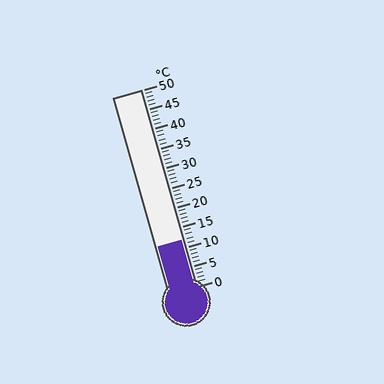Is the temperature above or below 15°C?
The temperature is below 15°C.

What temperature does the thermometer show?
The thermometer shows approximately 12°C.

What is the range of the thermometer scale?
The thermometer scale ranges from 0°C to 50°C.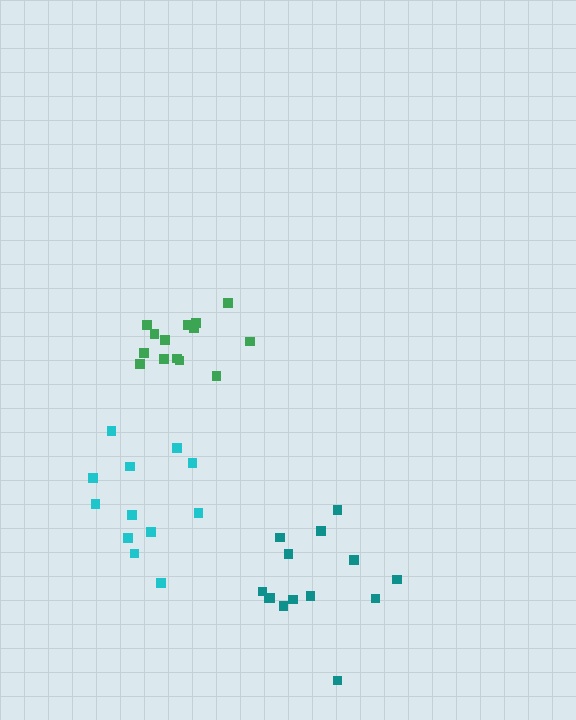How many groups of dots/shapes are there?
There are 3 groups.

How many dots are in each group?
Group 1: 14 dots, Group 2: 14 dots, Group 3: 12 dots (40 total).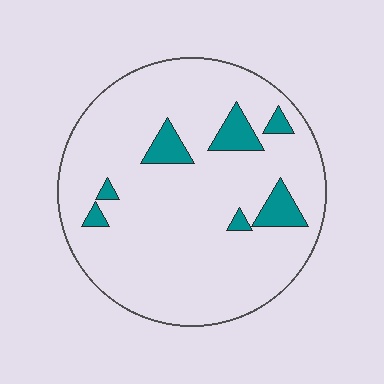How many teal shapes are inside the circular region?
7.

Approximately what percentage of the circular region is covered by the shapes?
Approximately 10%.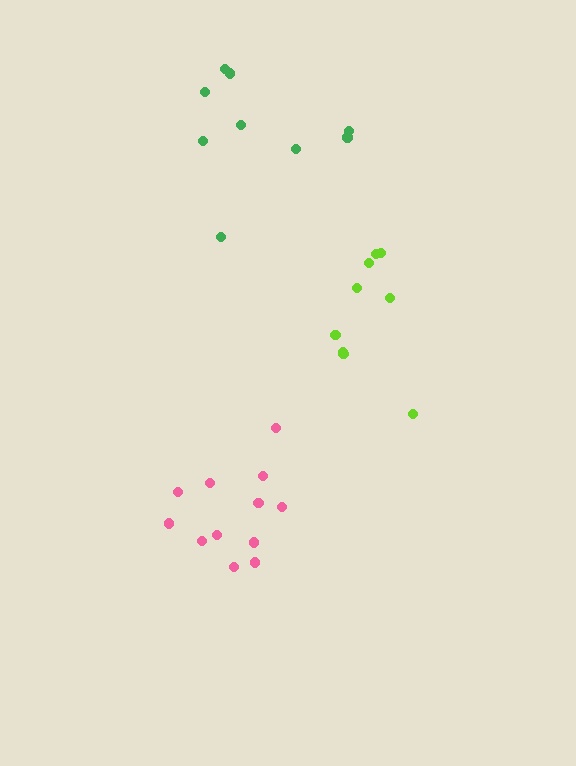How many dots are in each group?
Group 1: 12 dots, Group 2: 9 dots, Group 3: 9 dots (30 total).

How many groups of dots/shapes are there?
There are 3 groups.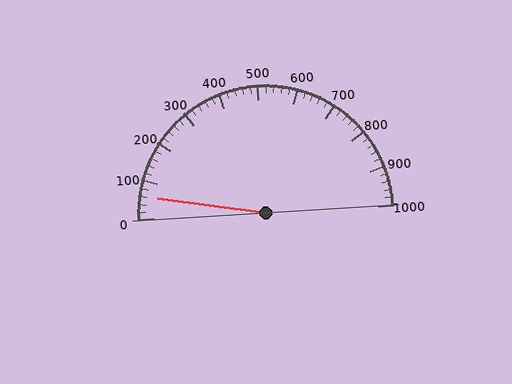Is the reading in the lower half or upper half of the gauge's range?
The reading is in the lower half of the range (0 to 1000).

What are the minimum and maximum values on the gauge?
The gauge ranges from 0 to 1000.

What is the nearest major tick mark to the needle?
The nearest major tick mark is 100.